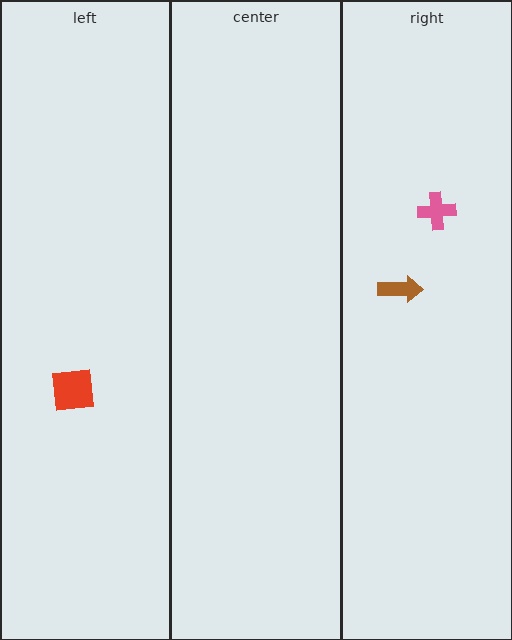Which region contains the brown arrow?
The right region.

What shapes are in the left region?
The red square.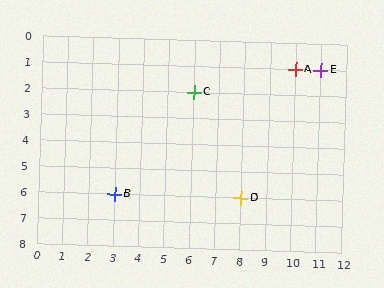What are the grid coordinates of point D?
Point D is at grid coordinates (8, 6).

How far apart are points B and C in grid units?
Points B and C are 3 columns and 4 rows apart (about 5.0 grid units diagonally).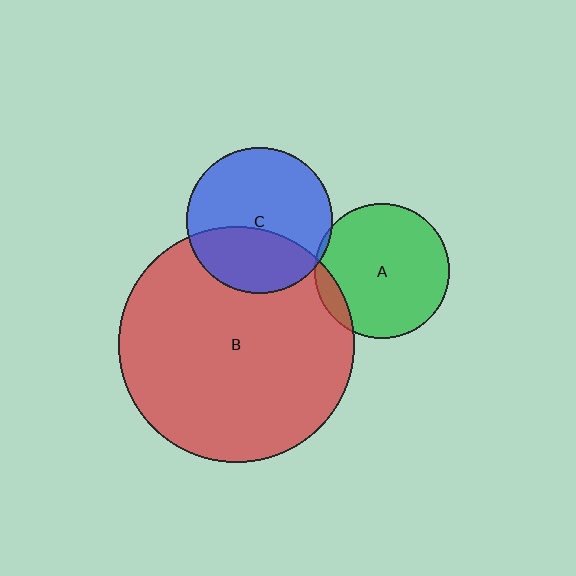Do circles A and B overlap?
Yes.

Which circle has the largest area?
Circle B (red).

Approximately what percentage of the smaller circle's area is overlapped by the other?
Approximately 10%.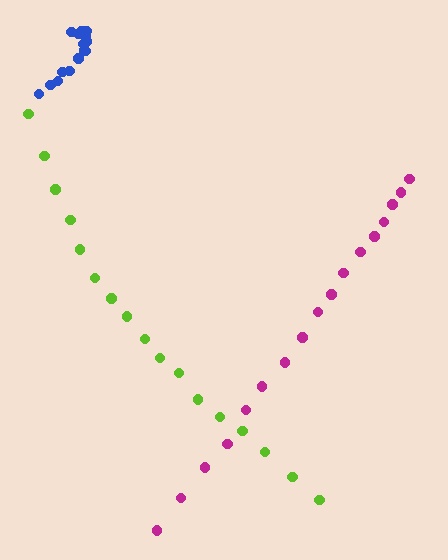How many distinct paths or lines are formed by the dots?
There are 3 distinct paths.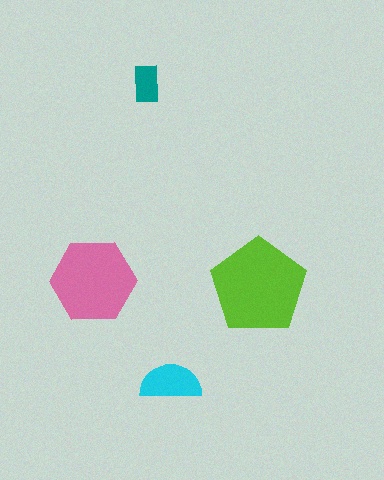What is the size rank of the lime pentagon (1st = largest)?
1st.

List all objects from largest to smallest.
The lime pentagon, the pink hexagon, the cyan semicircle, the teal rectangle.